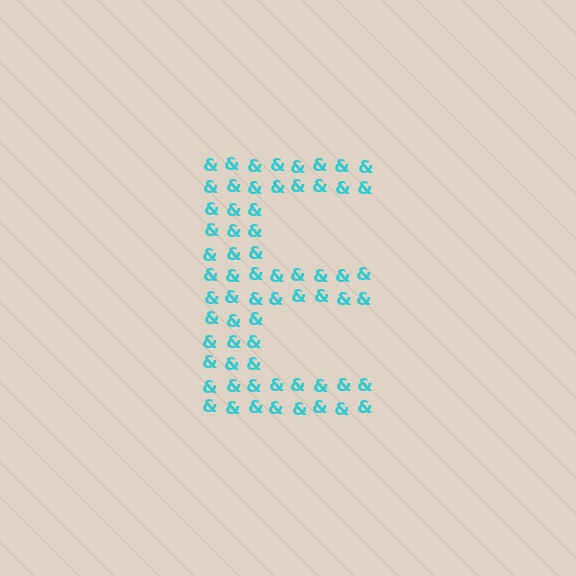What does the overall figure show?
The overall figure shows the letter E.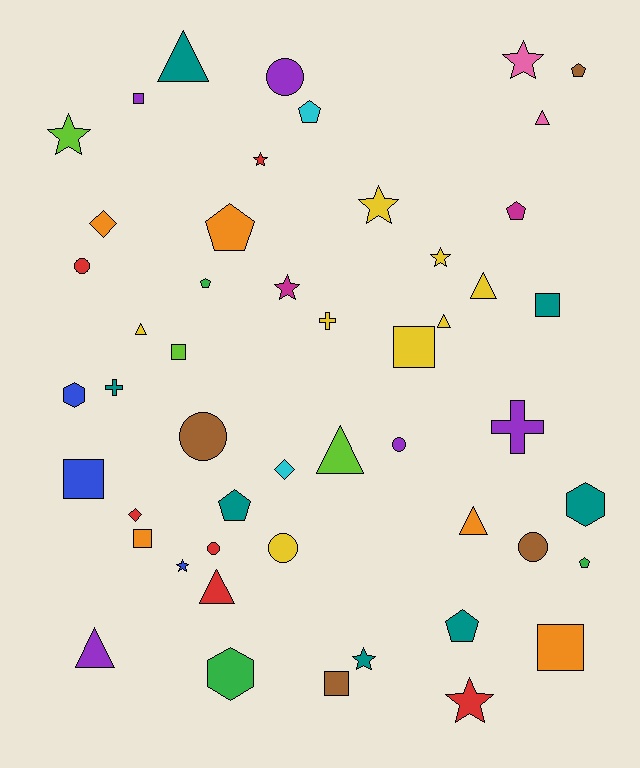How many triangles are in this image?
There are 9 triangles.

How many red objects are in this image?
There are 6 red objects.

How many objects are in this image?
There are 50 objects.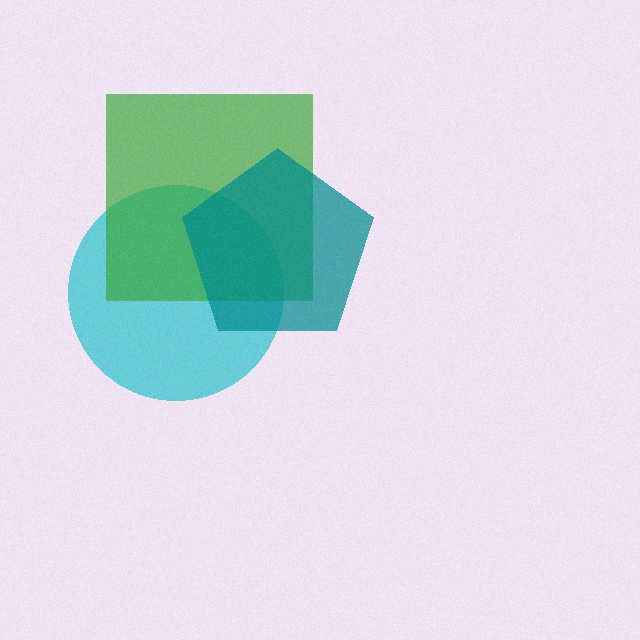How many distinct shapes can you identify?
There are 3 distinct shapes: a cyan circle, a green square, a teal pentagon.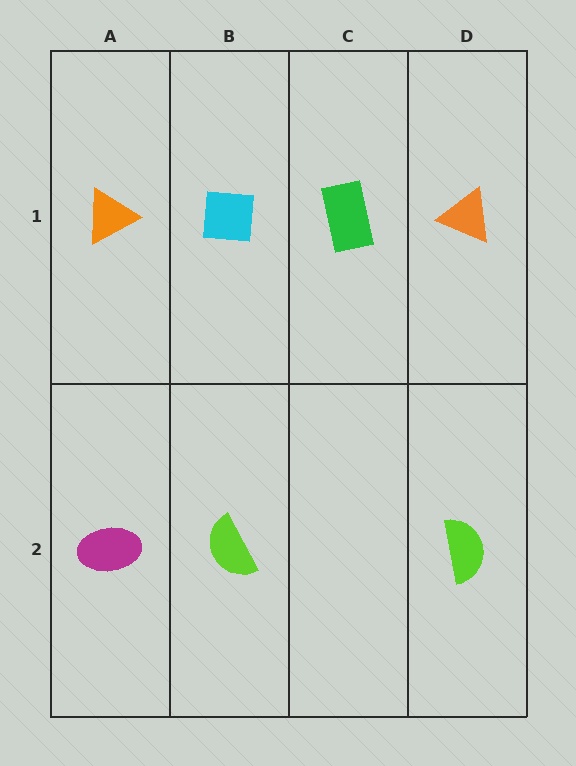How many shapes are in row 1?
4 shapes.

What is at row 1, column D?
An orange triangle.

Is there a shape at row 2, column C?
No, that cell is empty.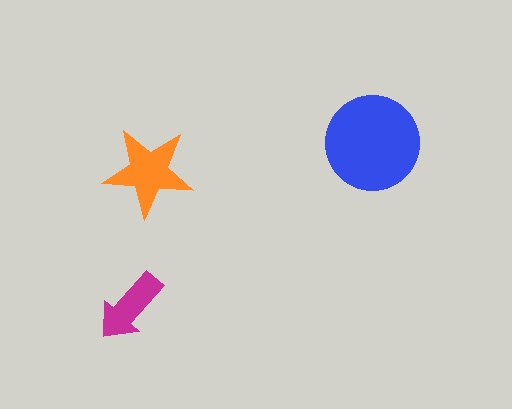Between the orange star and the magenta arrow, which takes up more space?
The orange star.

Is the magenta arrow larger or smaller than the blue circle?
Smaller.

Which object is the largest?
The blue circle.